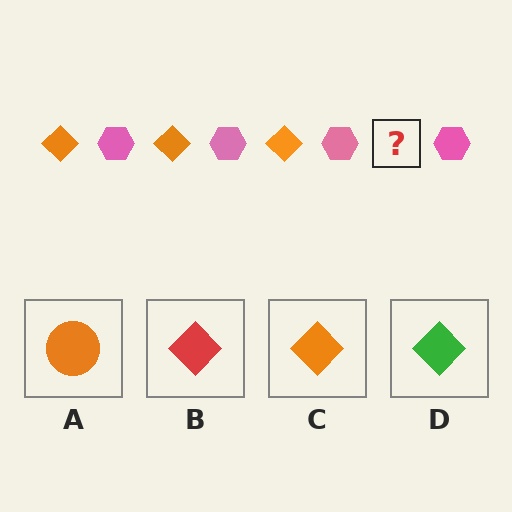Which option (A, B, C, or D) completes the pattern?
C.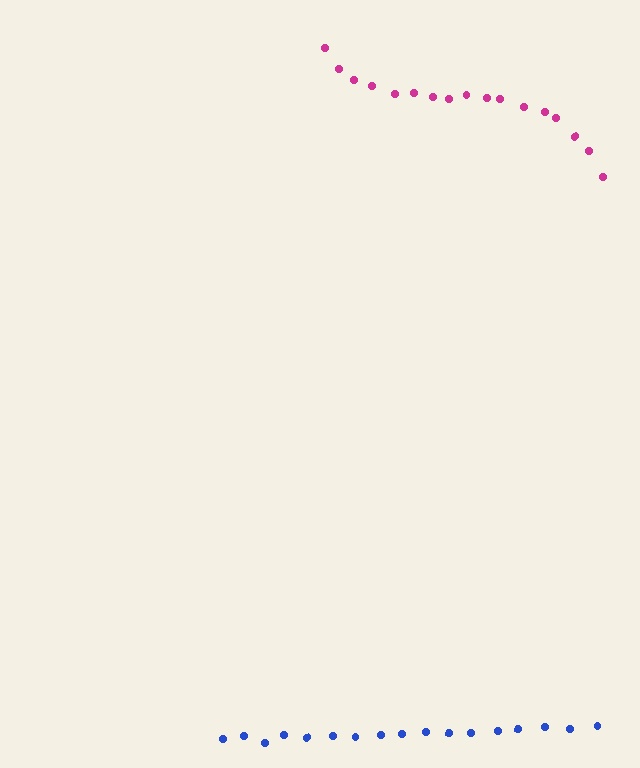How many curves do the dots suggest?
There are 2 distinct paths.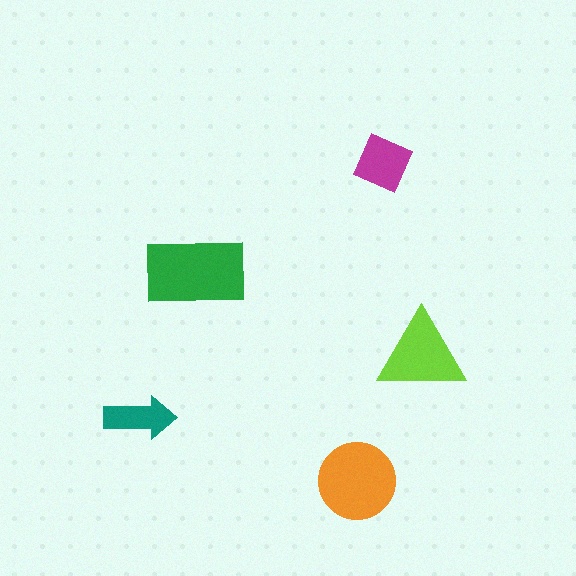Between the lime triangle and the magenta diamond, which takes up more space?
The lime triangle.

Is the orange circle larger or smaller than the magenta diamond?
Larger.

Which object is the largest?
The green rectangle.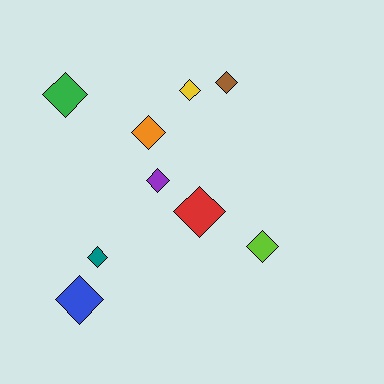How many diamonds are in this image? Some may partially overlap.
There are 9 diamonds.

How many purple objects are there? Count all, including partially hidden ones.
There is 1 purple object.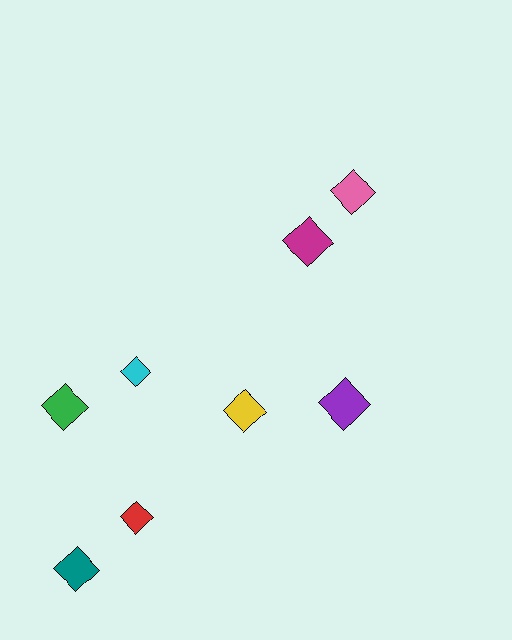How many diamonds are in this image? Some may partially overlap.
There are 8 diamonds.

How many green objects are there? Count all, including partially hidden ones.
There is 1 green object.